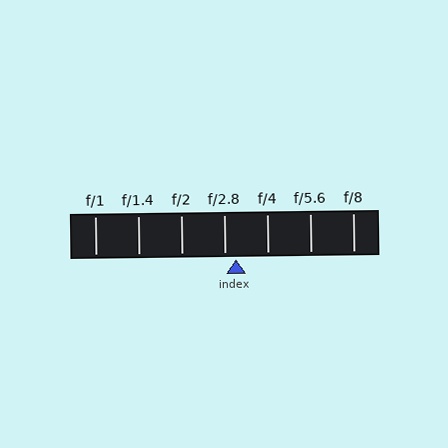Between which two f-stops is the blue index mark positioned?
The index mark is between f/2.8 and f/4.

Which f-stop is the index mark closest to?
The index mark is closest to f/2.8.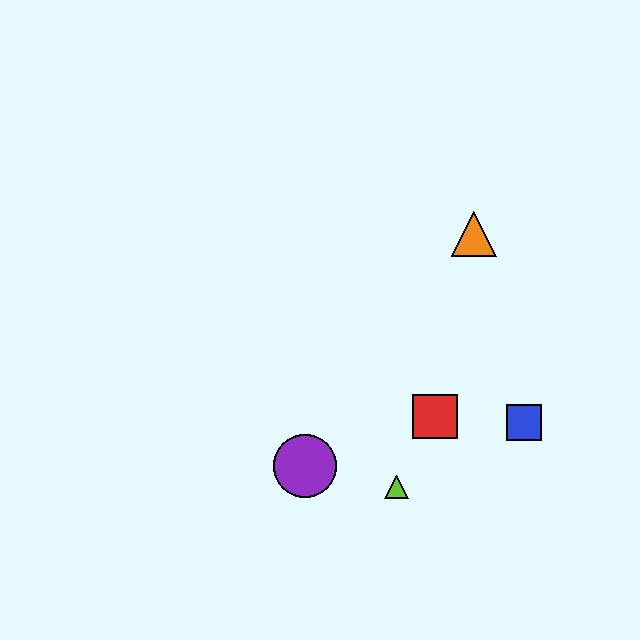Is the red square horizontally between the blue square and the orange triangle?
No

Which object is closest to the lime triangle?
The red square is closest to the lime triangle.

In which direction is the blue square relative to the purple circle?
The blue square is to the right of the purple circle.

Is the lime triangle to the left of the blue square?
Yes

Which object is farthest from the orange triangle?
The purple circle is farthest from the orange triangle.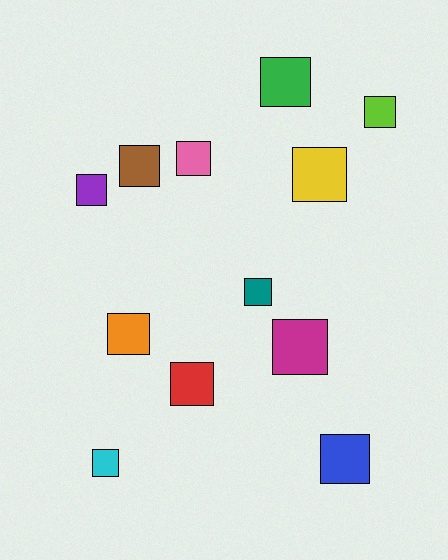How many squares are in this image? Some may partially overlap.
There are 12 squares.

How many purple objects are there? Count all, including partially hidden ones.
There is 1 purple object.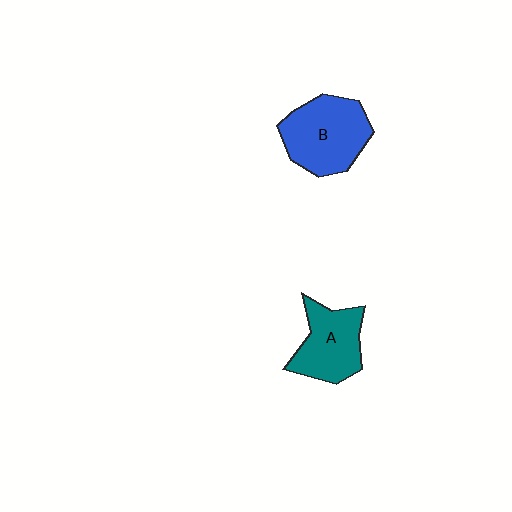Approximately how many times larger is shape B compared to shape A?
Approximately 1.2 times.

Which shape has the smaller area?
Shape A (teal).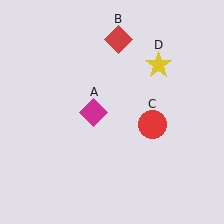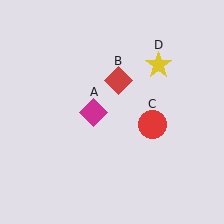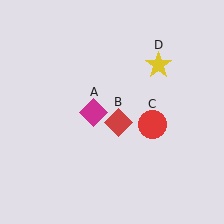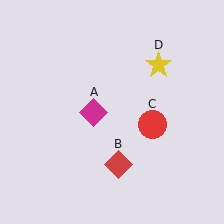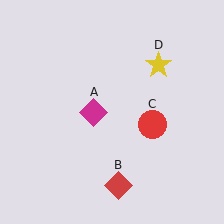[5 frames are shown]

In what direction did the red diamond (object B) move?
The red diamond (object B) moved down.